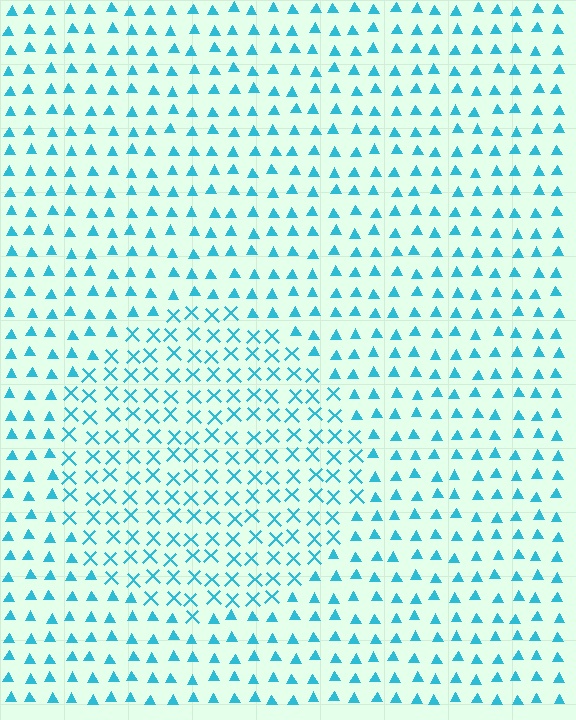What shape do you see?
I see a circle.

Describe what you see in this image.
The image is filled with small cyan elements arranged in a uniform grid. A circle-shaped region contains X marks, while the surrounding area contains triangles. The boundary is defined purely by the change in element shape.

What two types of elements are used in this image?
The image uses X marks inside the circle region and triangles outside it.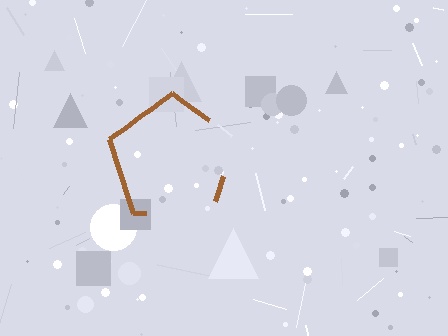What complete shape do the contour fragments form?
The contour fragments form a pentagon.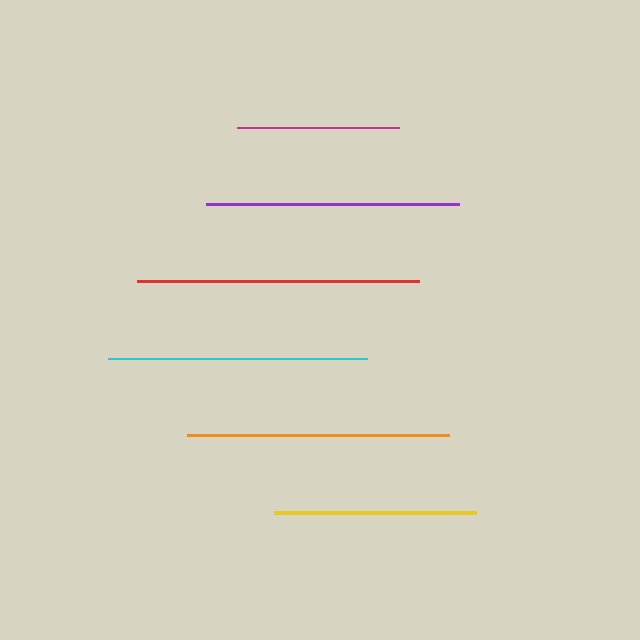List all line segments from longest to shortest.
From longest to shortest: red, orange, cyan, purple, yellow, magenta.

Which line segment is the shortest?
The magenta line is the shortest at approximately 161 pixels.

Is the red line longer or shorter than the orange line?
The red line is longer than the orange line.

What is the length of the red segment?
The red segment is approximately 282 pixels long.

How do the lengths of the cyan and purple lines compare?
The cyan and purple lines are approximately the same length.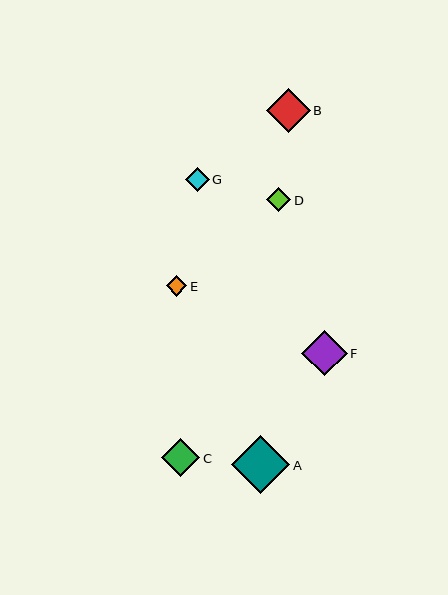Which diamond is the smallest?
Diamond E is the smallest with a size of approximately 21 pixels.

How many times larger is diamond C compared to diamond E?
Diamond C is approximately 1.8 times the size of diamond E.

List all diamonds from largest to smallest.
From largest to smallest: A, F, B, C, G, D, E.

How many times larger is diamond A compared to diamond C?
Diamond A is approximately 1.5 times the size of diamond C.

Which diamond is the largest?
Diamond A is the largest with a size of approximately 58 pixels.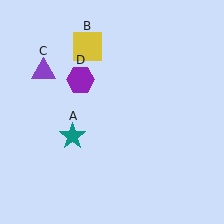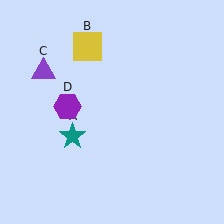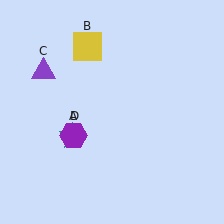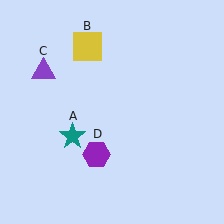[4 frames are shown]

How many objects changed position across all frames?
1 object changed position: purple hexagon (object D).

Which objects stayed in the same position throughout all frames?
Teal star (object A) and yellow square (object B) and purple triangle (object C) remained stationary.